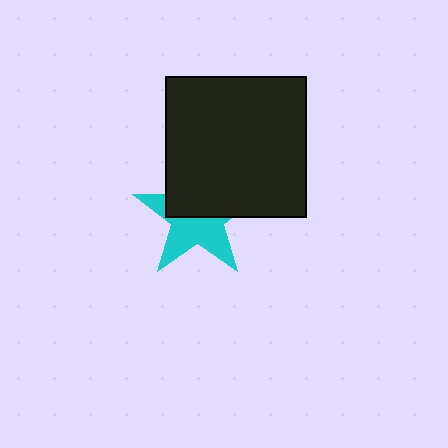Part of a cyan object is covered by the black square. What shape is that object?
It is a star.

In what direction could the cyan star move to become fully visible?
The cyan star could move down. That would shift it out from behind the black square entirely.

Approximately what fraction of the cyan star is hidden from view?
Roughly 48% of the cyan star is hidden behind the black square.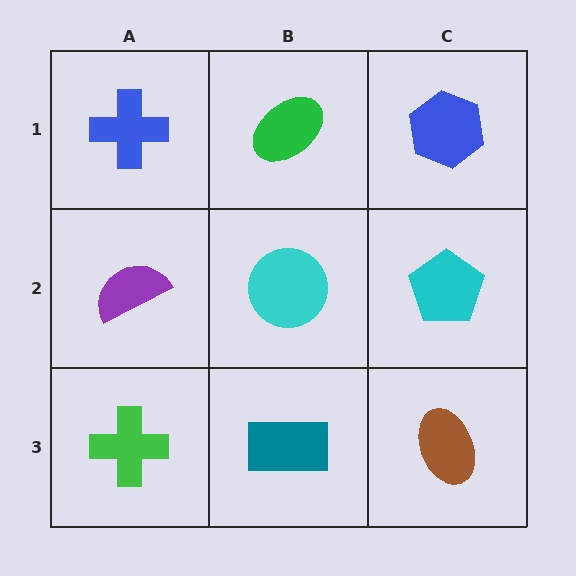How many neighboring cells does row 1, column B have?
3.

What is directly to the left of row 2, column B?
A purple semicircle.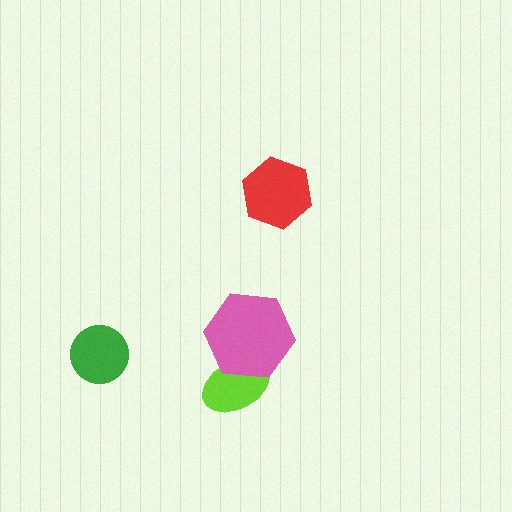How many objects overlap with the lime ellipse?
1 object overlaps with the lime ellipse.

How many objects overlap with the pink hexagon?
1 object overlaps with the pink hexagon.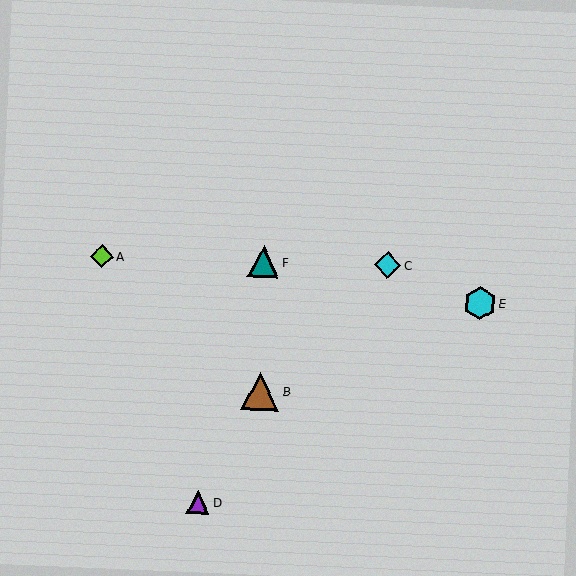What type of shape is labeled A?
Shape A is a lime diamond.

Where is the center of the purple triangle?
The center of the purple triangle is at (198, 503).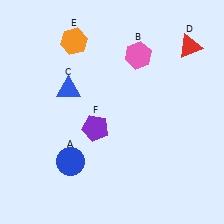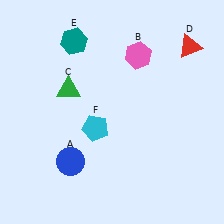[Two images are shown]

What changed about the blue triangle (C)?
In Image 1, C is blue. In Image 2, it changed to green.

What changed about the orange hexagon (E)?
In Image 1, E is orange. In Image 2, it changed to teal.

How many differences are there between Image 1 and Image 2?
There are 3 differences between the two images.